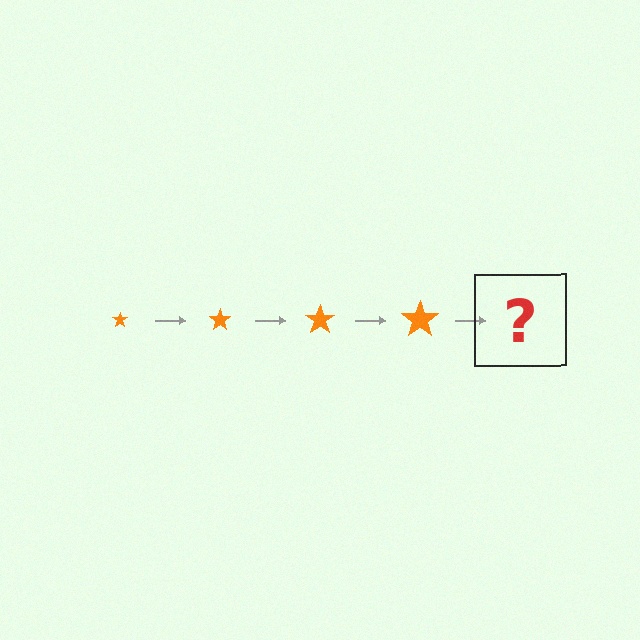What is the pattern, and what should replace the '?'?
The pattern is that the star gets progressively larger each step. The '?' should be an orange star, larger than the previous one.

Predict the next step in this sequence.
The next step is an orange star, larger than the previous one.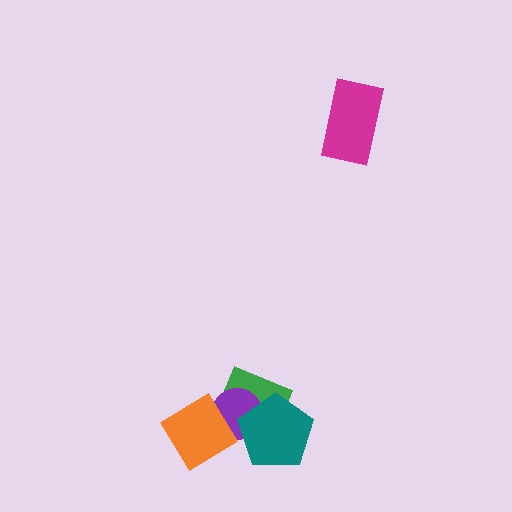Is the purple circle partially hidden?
Yes, it is partially covered by another shape.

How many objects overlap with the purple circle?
3 objects overlap with the purple circle.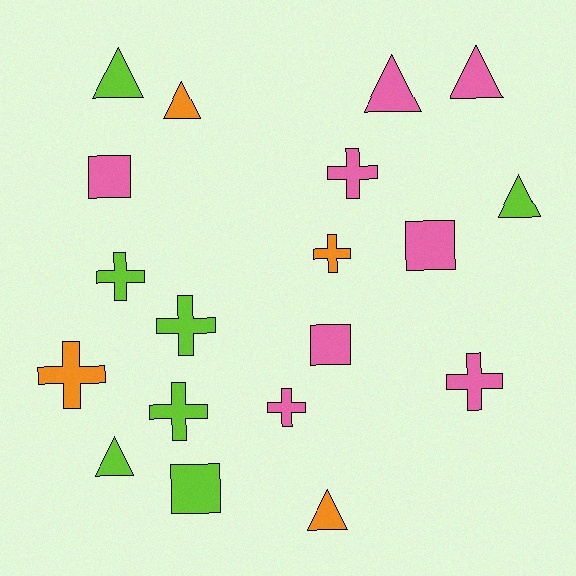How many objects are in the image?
There are 19 objects.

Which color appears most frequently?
Pink, with 8 objects.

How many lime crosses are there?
There are 3 lime crosses.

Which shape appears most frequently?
Cross, with 8 objects.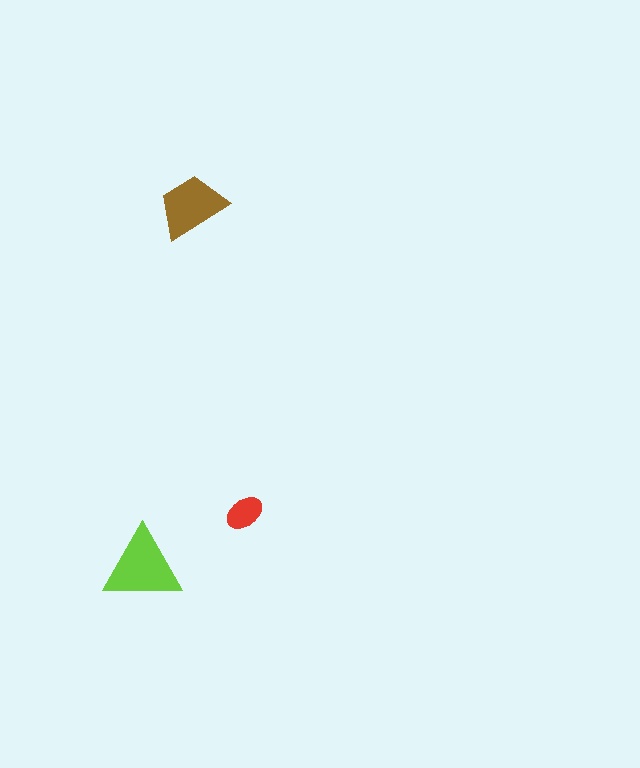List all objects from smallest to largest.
The red ellipse, the brown trapezoid, the lime triangle.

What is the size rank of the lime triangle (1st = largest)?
1st.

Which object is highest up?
The brown trapezoid is topmost.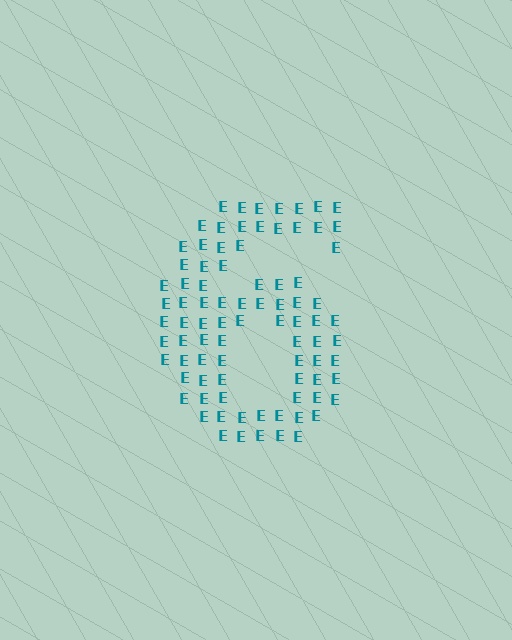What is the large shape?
The large shape is the digit 6.